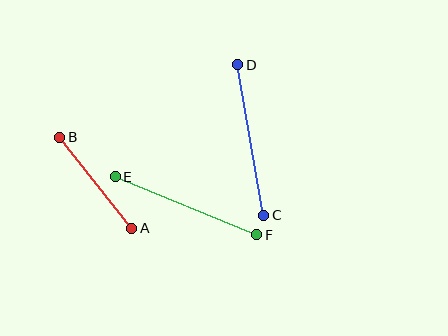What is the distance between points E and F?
The distance is approximately 153 pixels.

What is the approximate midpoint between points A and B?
The midpoint is at approximately (96, 183) pixels.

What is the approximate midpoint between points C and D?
The midpoint is at approximately (251, 140) pixels.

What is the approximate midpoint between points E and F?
The midpoint is at approximately (186, 206) pixels.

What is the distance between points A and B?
The distance is approximately 116 pixels.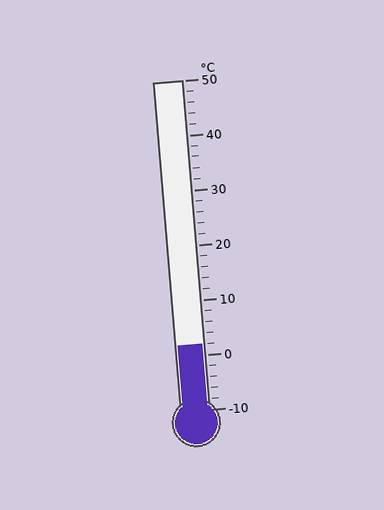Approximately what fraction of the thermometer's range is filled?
The thermometer is filled to approximately 20% of its range.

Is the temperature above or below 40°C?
The temperature is below 40°C.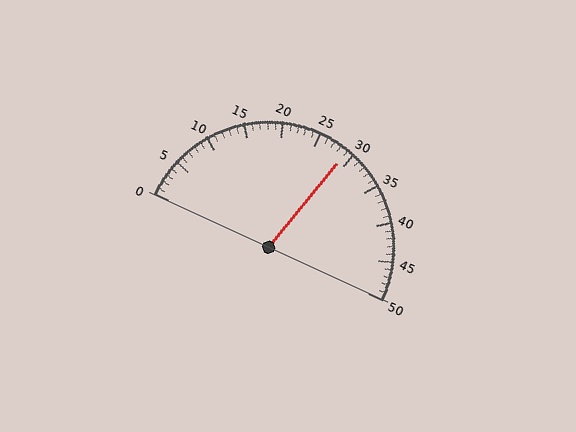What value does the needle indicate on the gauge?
The needle indicates approximately 29.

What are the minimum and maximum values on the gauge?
The gauge ranges from 0 to 50.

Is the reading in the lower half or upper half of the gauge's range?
The reading is in the upper half of the range (0 to 50).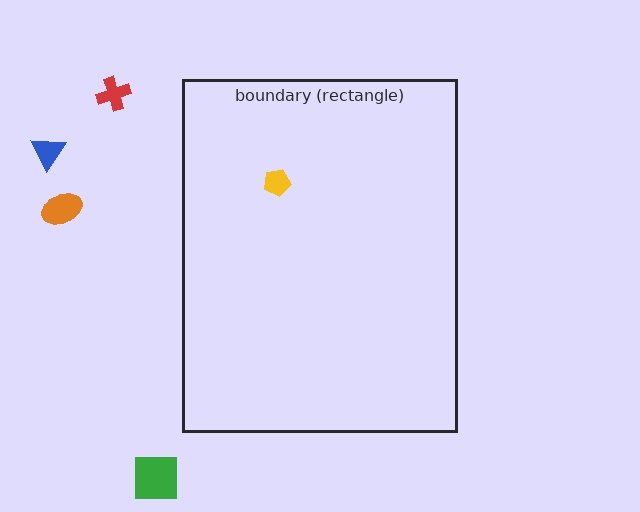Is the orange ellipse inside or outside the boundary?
Outside.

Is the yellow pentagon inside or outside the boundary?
Inside.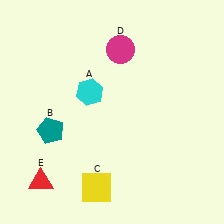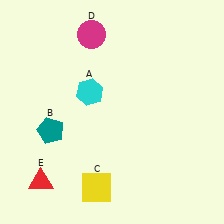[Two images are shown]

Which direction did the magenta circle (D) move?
The magenta circle (D) moved left.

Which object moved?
The magenta circle (D) moved left.